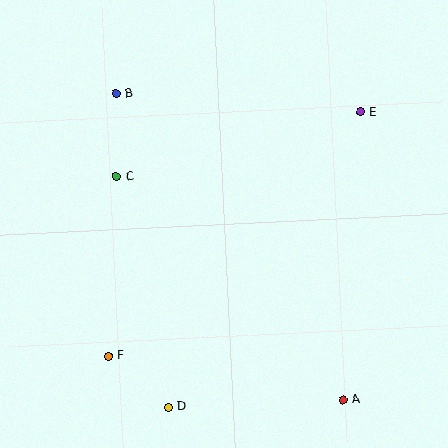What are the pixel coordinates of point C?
Point C is at (116, 177).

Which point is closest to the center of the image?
Point C at (116, 177) is closest to the center.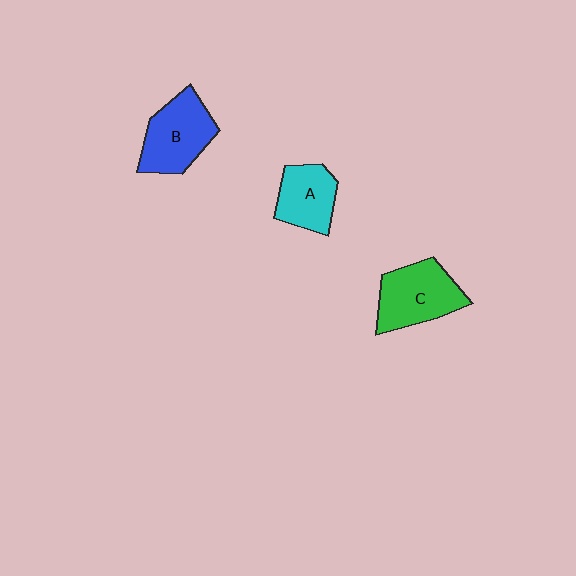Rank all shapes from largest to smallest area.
From largest to smallest: C (green), B (blue), A (cyan).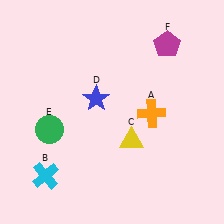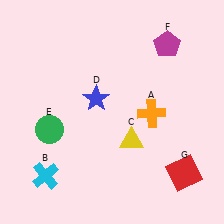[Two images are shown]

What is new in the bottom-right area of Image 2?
A red square (G) was added in the bottom-right area of Image 2.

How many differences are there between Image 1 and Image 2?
There is 1 difference between the two images.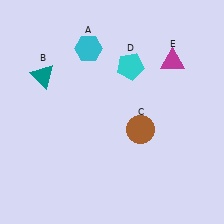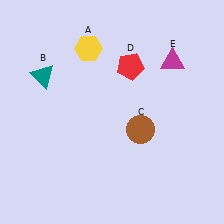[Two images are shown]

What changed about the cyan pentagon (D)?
In Image 1, D is cyan. In Image 2, it changed to red.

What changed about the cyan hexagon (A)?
In Image 1, A is cyan. In Image 2, it changed to yellow.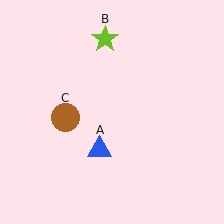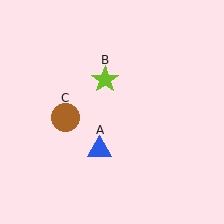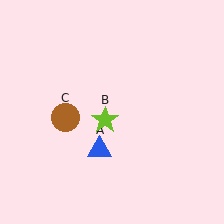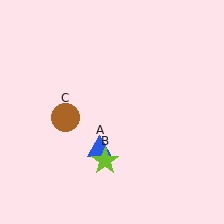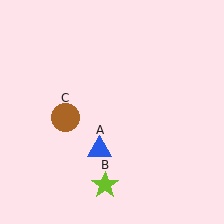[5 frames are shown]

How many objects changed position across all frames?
1 object changed position: lime star (object B).